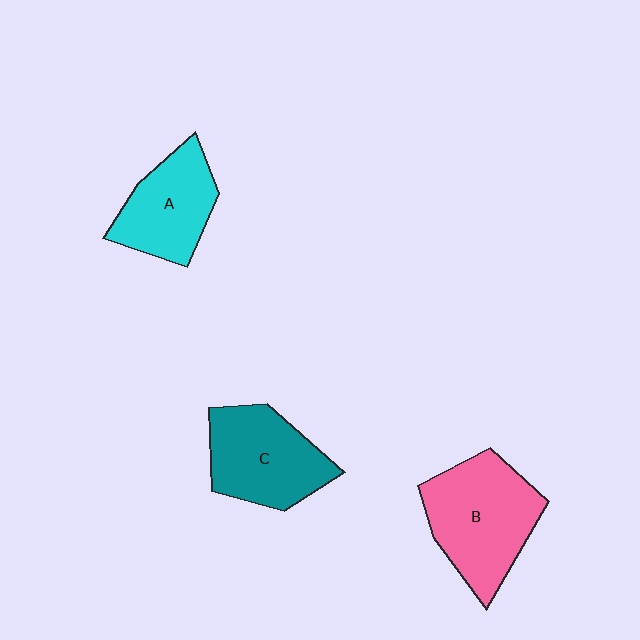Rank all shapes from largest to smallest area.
From largest to smallest: B (pink), C (teal), A (cyan).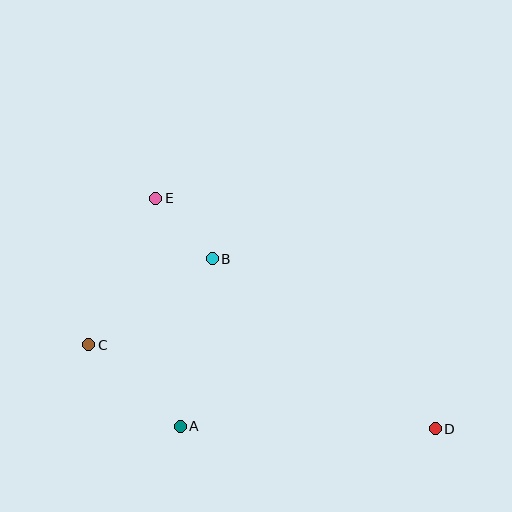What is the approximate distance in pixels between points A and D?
The distance between A and D is approximately 255 pixels.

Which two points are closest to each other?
Points B and E are closest to each other.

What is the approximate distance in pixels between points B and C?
The distance between B and C is approximately 150 pixels.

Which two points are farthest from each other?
Points D and E are farthest from each other.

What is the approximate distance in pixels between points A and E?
The distance between A and E is approximately 229 pixels.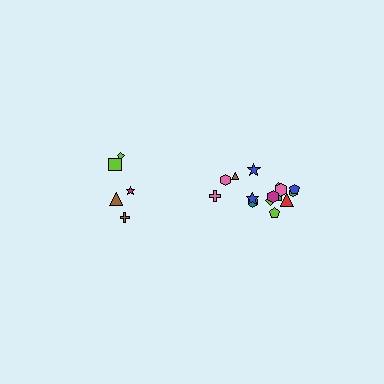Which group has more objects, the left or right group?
The right group.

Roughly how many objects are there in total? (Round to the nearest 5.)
Roughly 20 objects in total.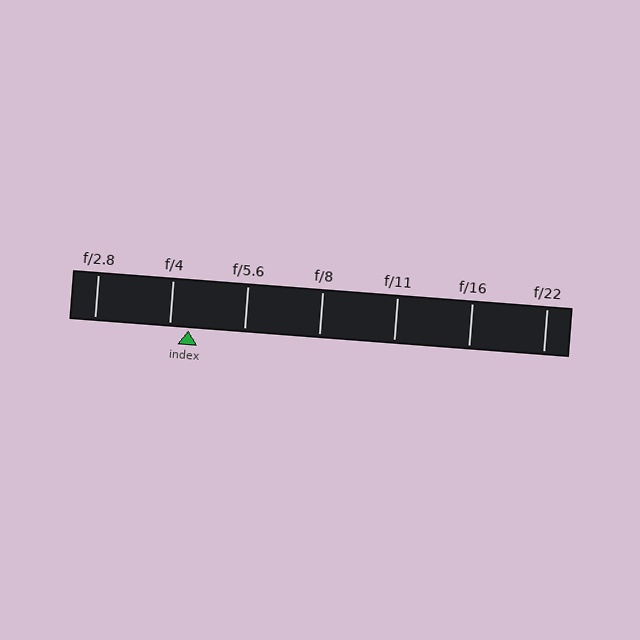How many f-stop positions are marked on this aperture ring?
There are 7 f-stop positions marked.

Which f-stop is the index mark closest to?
The index mark is closest to f/4.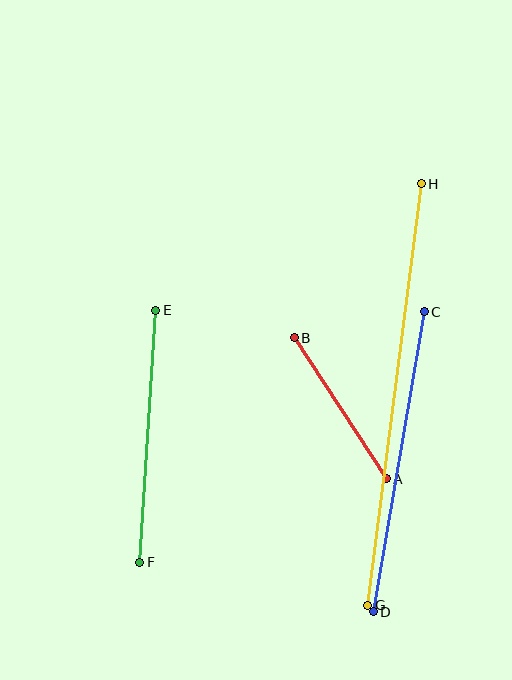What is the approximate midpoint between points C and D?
The midpoint is at approximately (399, 462) pixels.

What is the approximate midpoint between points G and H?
The midpoint is at approximately (394, 395) pixels.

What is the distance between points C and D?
The distance is approximately 304 pixels.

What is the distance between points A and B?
The distance is approximately 168 pixels.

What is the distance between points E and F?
The distance is approximately 252 pixels.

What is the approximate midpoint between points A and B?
The midpoint is at approximately (340, 408) pixels.